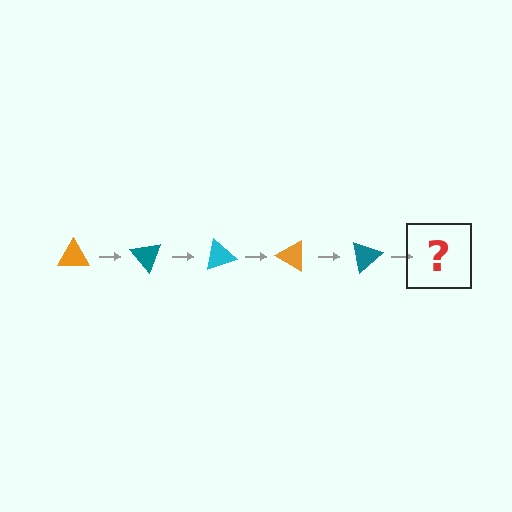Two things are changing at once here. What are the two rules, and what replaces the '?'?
The two rules are that it rotates 50 degrees each step and the color cycles through orange, teal, and cyan. The '?' should be a cyan triangle, rotated 250 degrees from the start.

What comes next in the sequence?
The next element should be a cyan triangle, rotated 250 degrees from the start.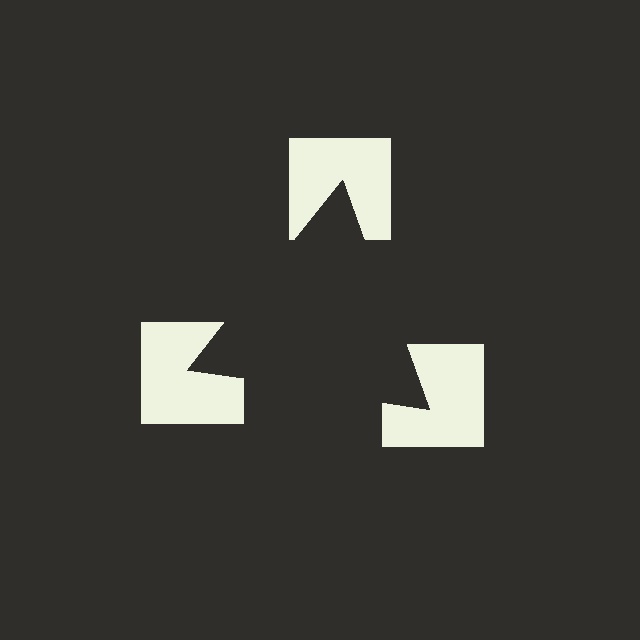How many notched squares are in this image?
There are 3 — one at each vertex of the illusory triangle.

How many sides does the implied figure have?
3 sides.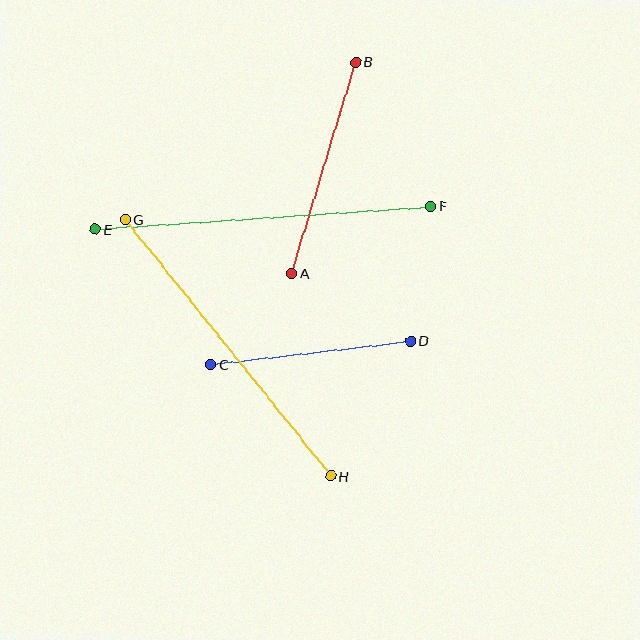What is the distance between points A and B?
The distance is approximately 220 pixels.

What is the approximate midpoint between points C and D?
The midpoint is at approximately (310, 353) pixels.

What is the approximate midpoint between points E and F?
The midpoint is at approximately (263, 218) pixels.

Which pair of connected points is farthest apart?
Points E and F are farthest apart.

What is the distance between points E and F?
The distance is approximately 336 pixels.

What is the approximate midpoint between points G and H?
The midpoint is at approximately (228, 348) pixels.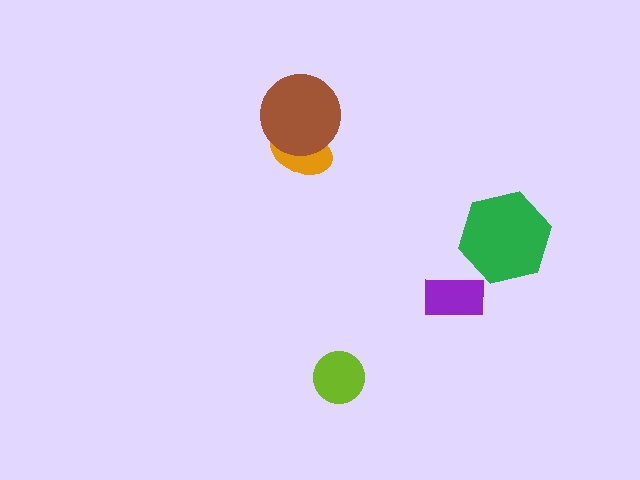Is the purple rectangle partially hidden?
No, no other shape covers it.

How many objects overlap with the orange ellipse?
1 object overlaps with the orange ellipse.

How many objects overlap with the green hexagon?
0 objects overlap with the green hexagon.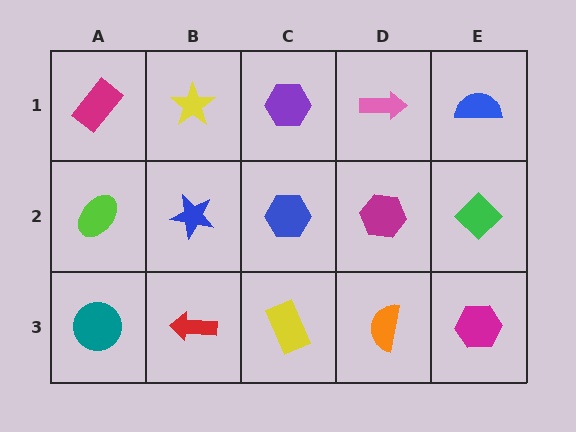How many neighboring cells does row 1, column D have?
3.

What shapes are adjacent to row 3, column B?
A blue star (row 2, column B), a teal circle (row 3, column A), a yellow rectangle (row 3, column C).